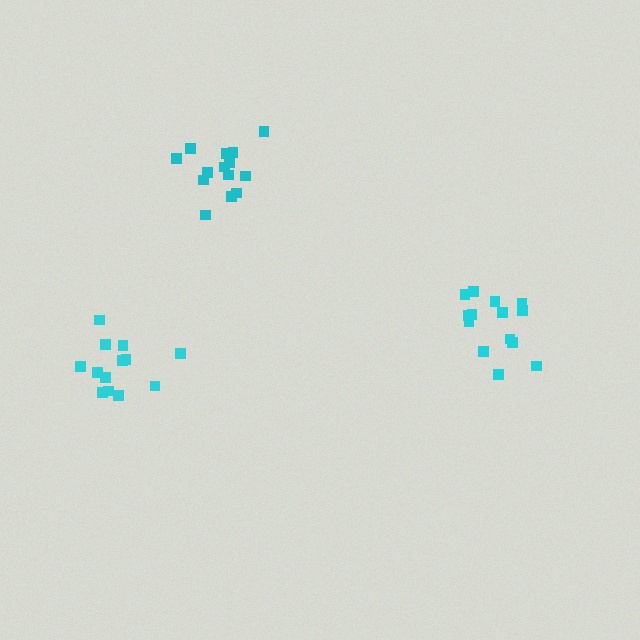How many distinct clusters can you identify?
There are 3 distinct clusters.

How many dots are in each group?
Group 1: 14 dots, Group 2: 13 dots, Group 3: 14 dots (41 total).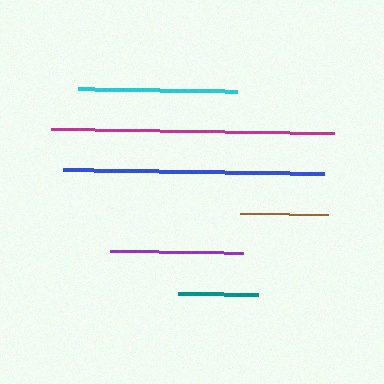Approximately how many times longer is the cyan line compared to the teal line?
The cyan line is approximately 2.0 times the length of the teal line.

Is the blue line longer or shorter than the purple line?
The blue line is longer than the purple line.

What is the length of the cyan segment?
The cyan segment is approximately 159 pixels long.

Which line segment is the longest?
The magenta line is the longest at approximately 284 pixels.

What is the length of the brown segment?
The brown segment is approximately 88 pixels long.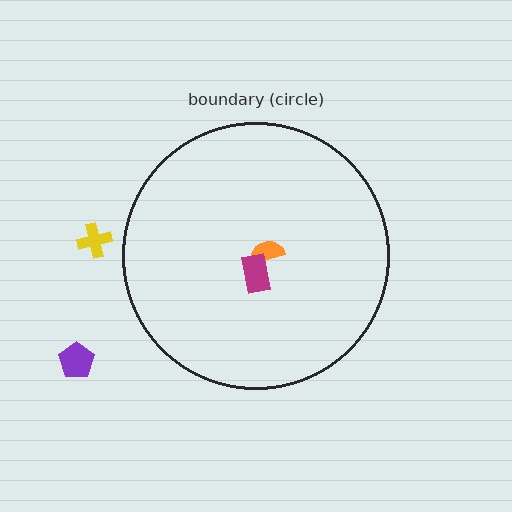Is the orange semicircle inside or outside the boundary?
Inside.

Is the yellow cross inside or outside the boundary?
Outside.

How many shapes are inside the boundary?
2 inside, 2 outside.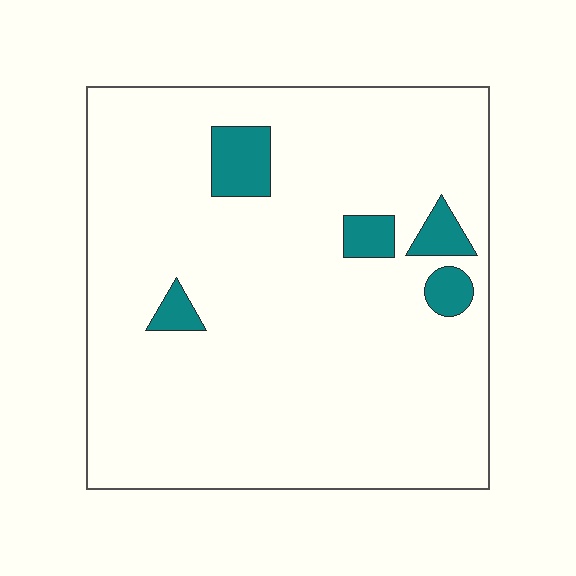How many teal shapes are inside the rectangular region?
5.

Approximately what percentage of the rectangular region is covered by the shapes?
Approximately 10%.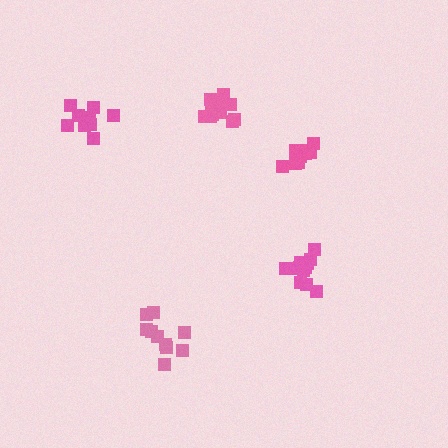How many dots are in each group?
Group 1: 11 dots, Group 2: 10 dots, Group 3: 13 dots, Group 4: 10 dots, Group 5: 11 dots (55 total).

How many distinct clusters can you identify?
There are 5 distinct clusters.